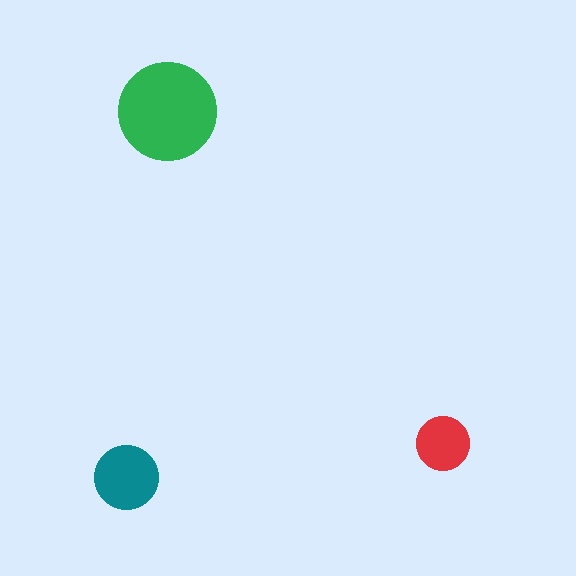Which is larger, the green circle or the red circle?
The green one.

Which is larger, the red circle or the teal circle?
The teal one.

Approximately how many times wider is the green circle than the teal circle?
About 1.5 times wider.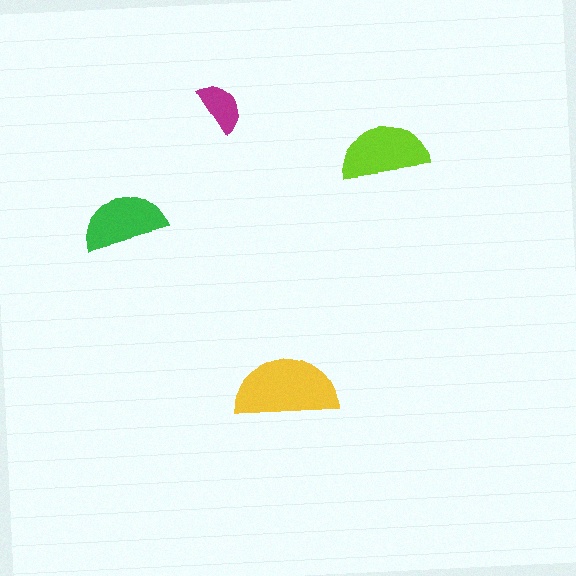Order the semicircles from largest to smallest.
the yellow one, the lime one, the green one, the magenta one.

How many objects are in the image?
There are 4 objects in the image.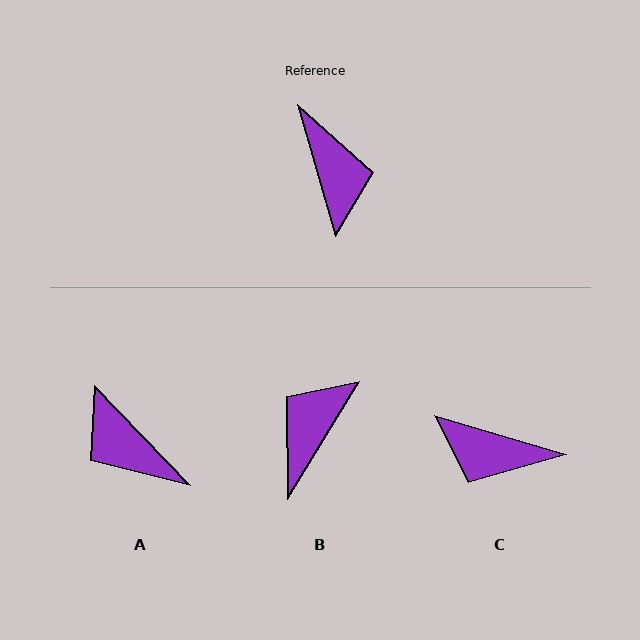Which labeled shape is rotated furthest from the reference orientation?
A, about 152 degrees away.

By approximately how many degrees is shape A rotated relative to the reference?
Approximately 152 degrees clockwise.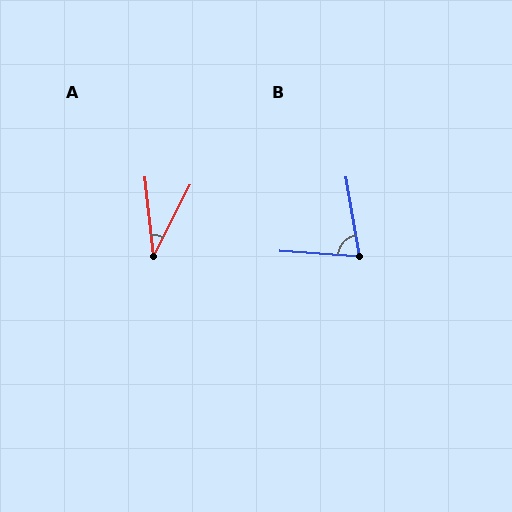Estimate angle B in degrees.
Approximately 76 degrees.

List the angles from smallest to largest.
A (33°), B (76°).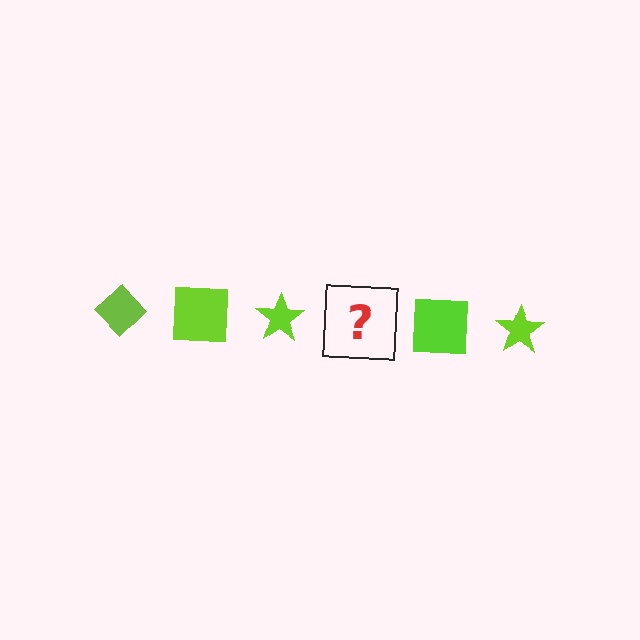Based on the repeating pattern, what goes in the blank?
The blank should be a lime diamond.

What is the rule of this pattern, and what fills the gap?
The rule is that the pattern cycles through diamond, square, star shapes in lime. The gap should be filled with a lime diamond.